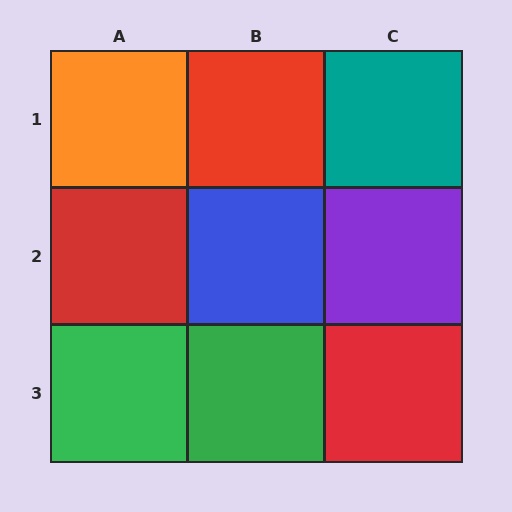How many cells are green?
2 cells are green.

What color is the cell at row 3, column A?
Green.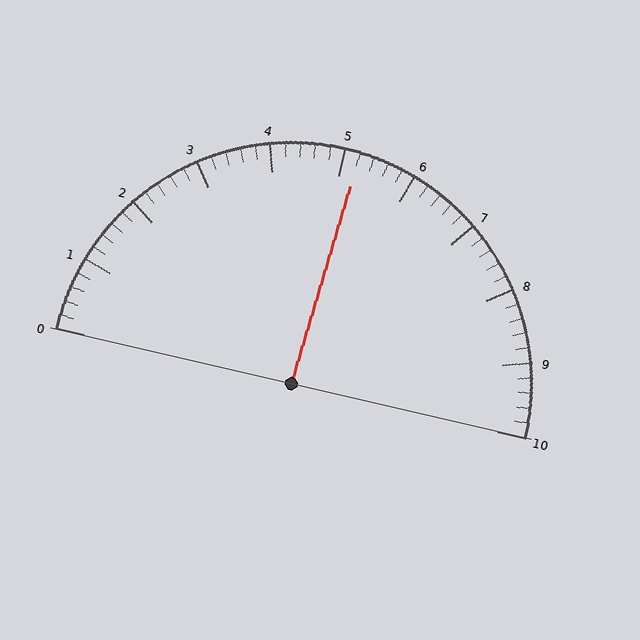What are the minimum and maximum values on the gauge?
The gauge ranges from 0 to 10.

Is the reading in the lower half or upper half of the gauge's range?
The reading is in the upper half of the range (0 to 10).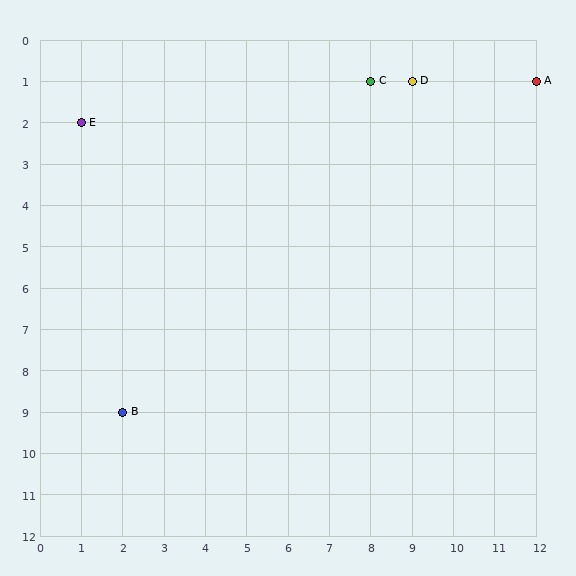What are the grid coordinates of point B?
Point B is at grid coordinates (2, 9).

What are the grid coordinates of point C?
Point C is at grid coordinates (8, 1).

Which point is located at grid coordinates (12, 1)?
Point A is at (12, 1).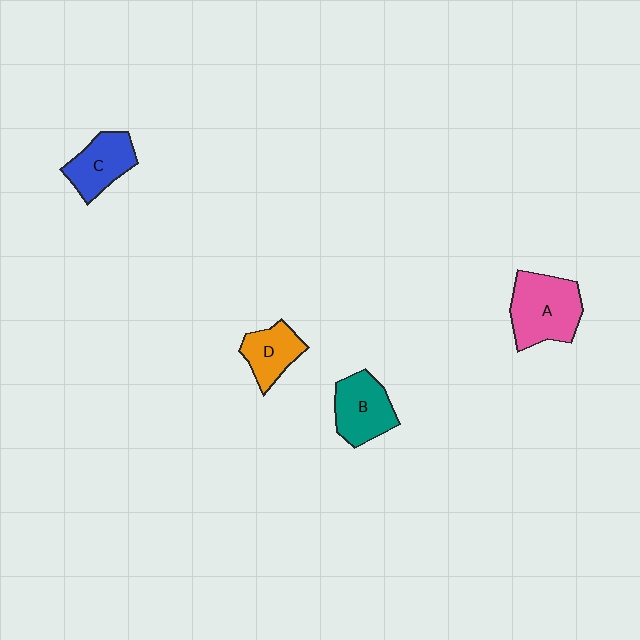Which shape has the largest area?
Shape A (pink).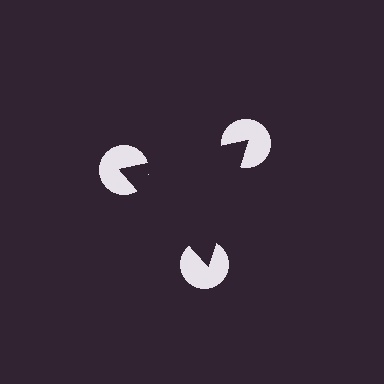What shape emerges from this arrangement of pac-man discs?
An illusory triangle — its edges are inferred from the aligned wedge cuts in the pac-man discs, not physically drawn.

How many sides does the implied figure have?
3 sides.